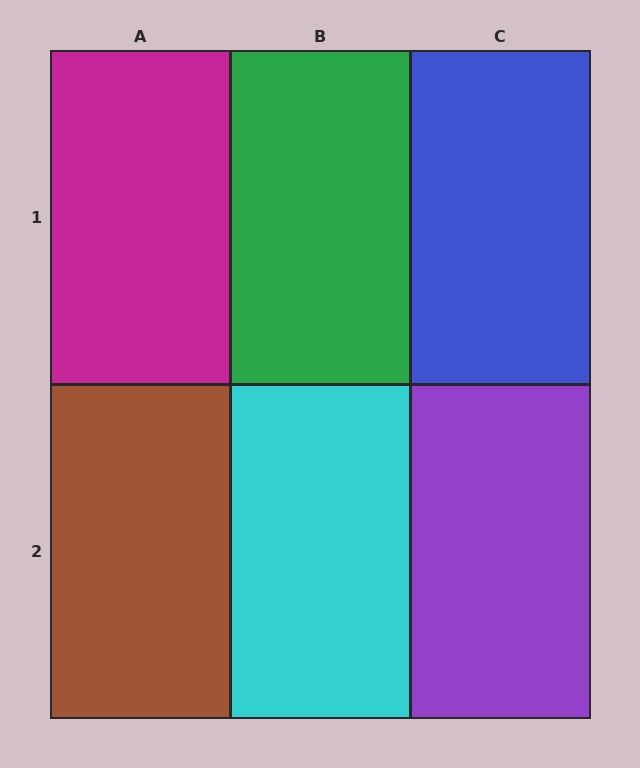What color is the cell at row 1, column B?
Green.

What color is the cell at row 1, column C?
Blue.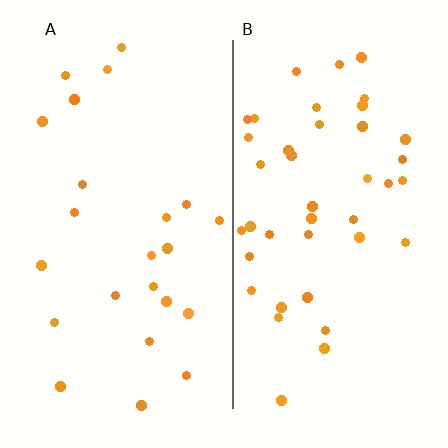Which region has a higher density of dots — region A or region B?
B (the right).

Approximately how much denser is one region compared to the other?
Approximately 1.8× — region B over region A.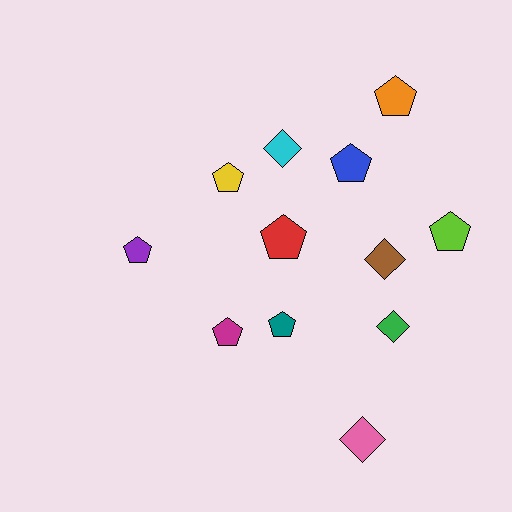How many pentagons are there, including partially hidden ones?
There are 8 pentagons.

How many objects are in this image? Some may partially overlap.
There are 12 objects.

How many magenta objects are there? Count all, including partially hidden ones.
There is 1 magenta object.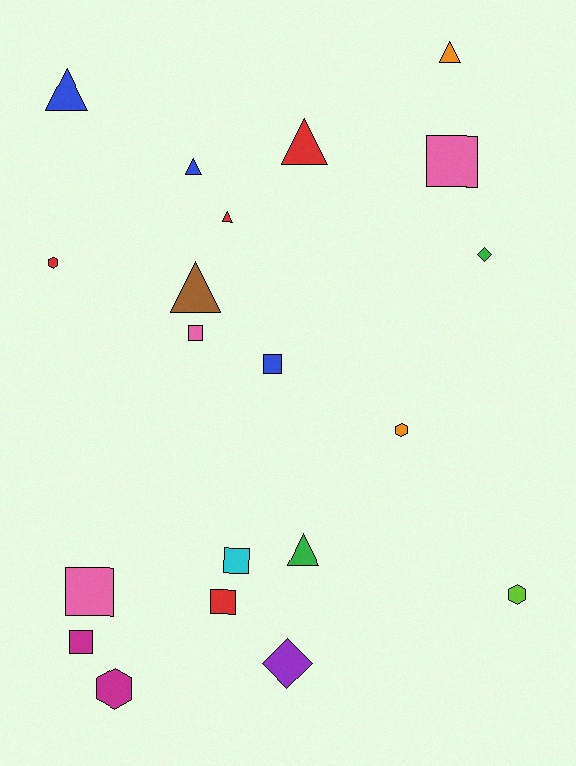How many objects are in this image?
There are 20 objects.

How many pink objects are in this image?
There are 3 pink objects.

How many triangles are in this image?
There are 7 triangles.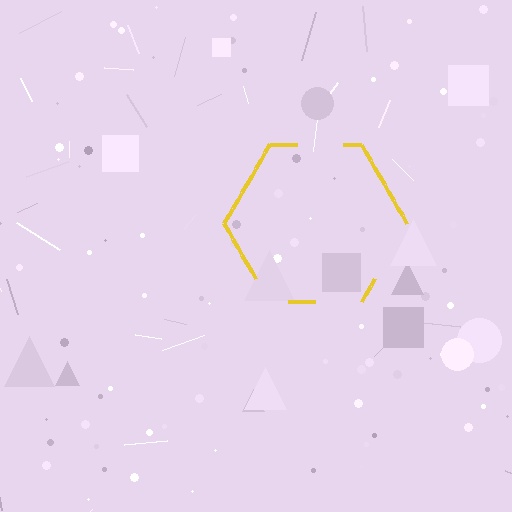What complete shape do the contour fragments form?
The contour fragments form a hexagon.